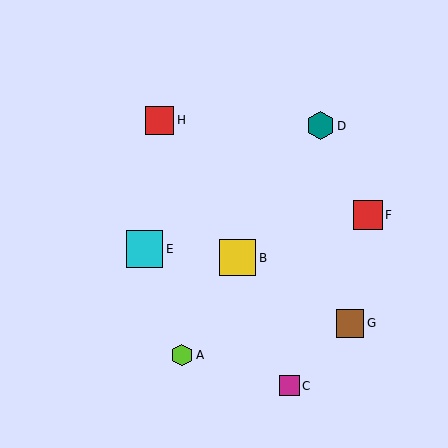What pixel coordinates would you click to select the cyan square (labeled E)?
Click at (145, 249) to select the cyan square E.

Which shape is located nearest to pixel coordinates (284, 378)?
The magenta square (labeled C) at (289, 386) is nearest to that location.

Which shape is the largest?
The cyan square (labeled E) is the largest.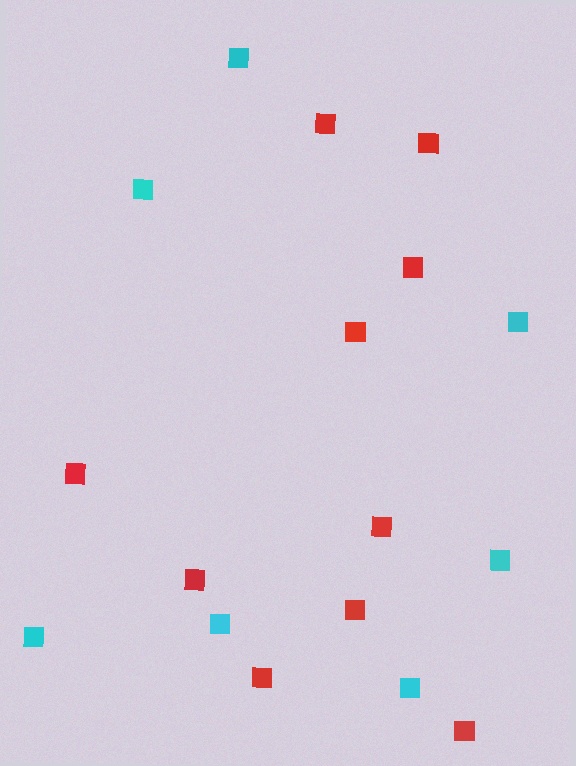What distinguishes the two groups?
There are 2 groups: one group of red squares (10) and one group of cyan squares (7).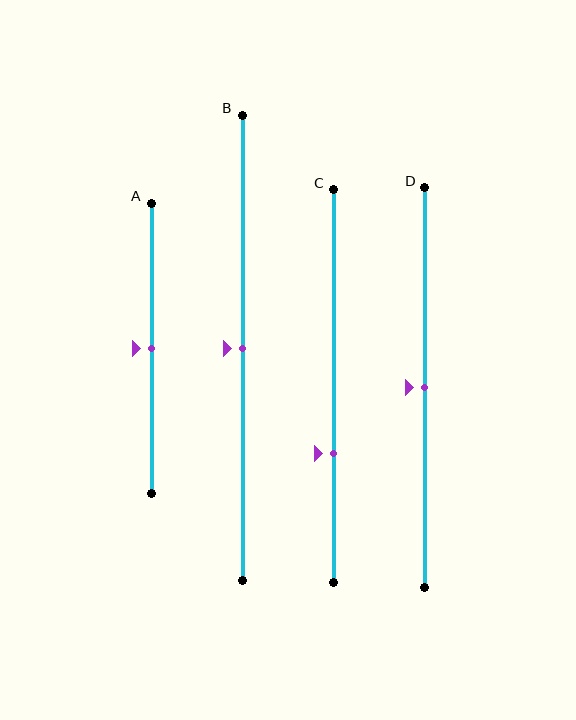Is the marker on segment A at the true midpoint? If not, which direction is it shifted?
Yes, the marker on segment A is at the true midpoint.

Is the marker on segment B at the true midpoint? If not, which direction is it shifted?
Yes, the marker on segment B is at the true midpoint.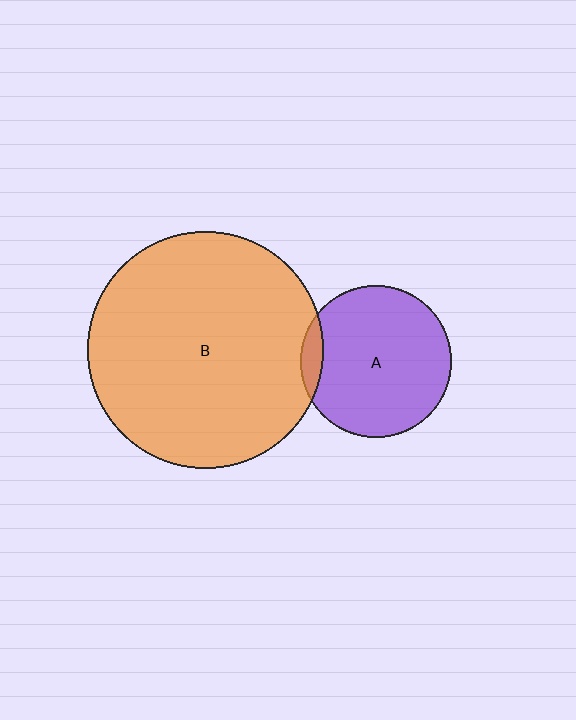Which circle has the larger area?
Circle B (orange).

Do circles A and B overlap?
Yes.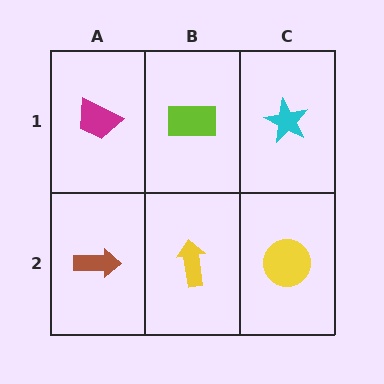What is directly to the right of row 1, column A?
A lime rectangle.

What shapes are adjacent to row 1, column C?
A yellow circle (row 2, column C), a lime rectangle (row 1, column B).